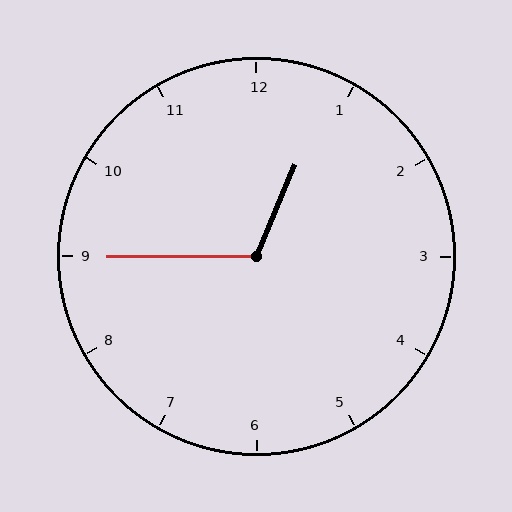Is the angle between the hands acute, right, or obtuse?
It is obtuse.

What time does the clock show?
12:45.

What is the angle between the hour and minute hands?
Approximately 112 degrees.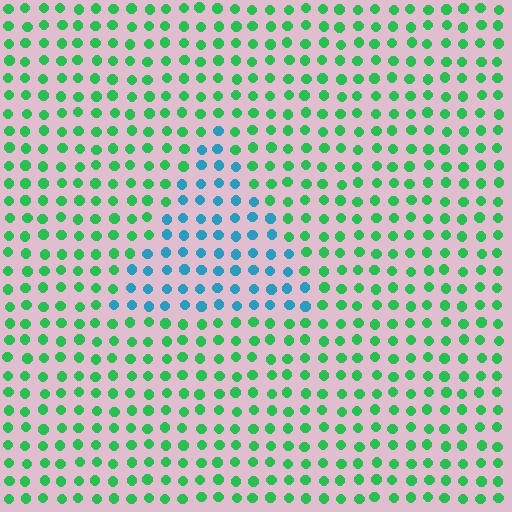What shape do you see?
I see a triangle.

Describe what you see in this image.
The image is filled with small green elements in a uniform arrangement. A triangle-shaped region is visible where the elements are tinted to a slightly different hue, forming a subtle color boundary.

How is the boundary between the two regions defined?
The boundary is defined purely by a slight shift in hue (about 58 degrees). Spacing, size, and orientation are identical on both sides.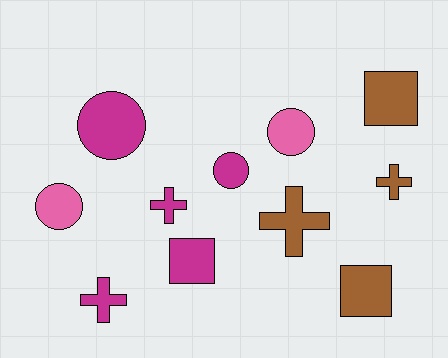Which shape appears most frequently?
Circle, with 4 objects.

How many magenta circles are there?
There are 2 magenta circles.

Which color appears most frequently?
Magenta, with 5 objects.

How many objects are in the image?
There are 11 objects.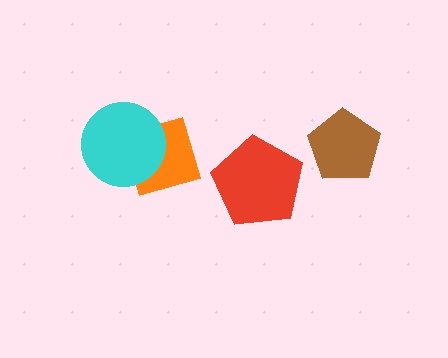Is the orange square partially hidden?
Yes, it is partially covered by another shape.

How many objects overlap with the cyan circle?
1 object overlaps with the cyan circle.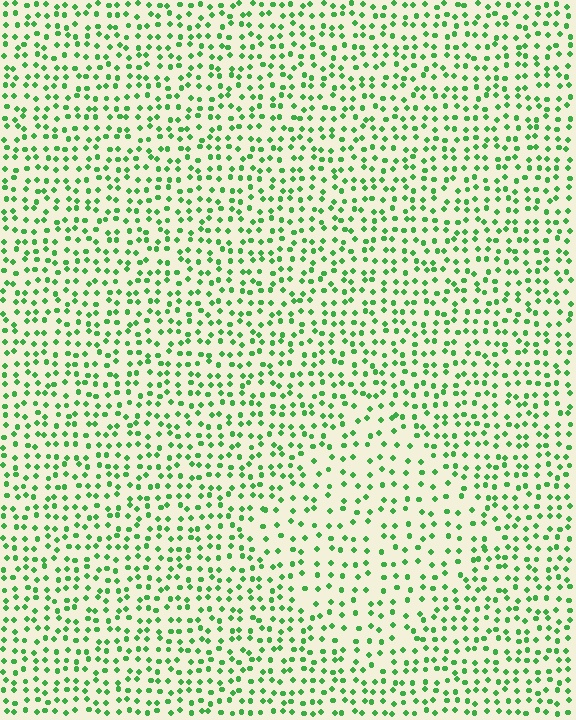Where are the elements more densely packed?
The elements are more densely packed outside the diamond boundary.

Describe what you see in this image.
The image contains small green elements arranged at two different densities. A diamond-shaped region is visible where the elements are less densely packed than the surrounding area.